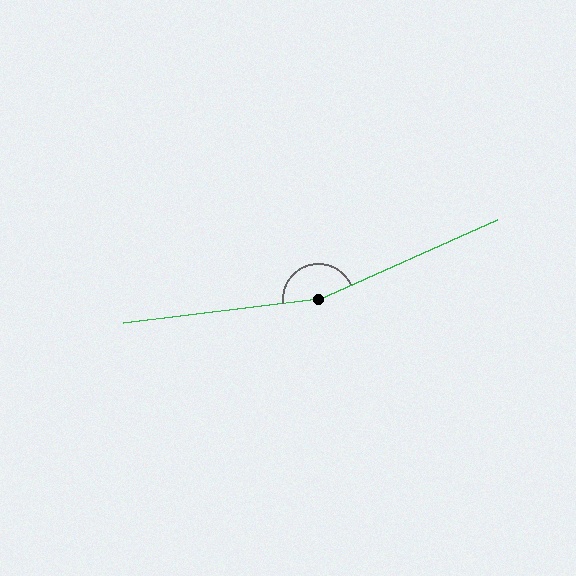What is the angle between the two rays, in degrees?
Approximately 163 degrees.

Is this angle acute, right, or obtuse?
It is obtuse.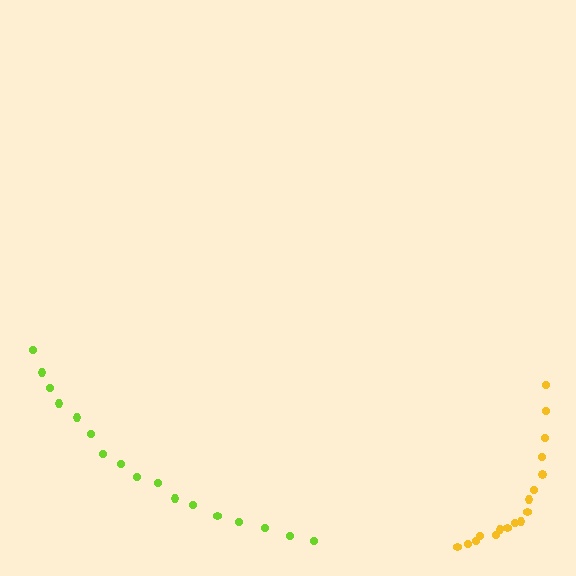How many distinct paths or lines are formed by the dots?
There are 2 distinct paths.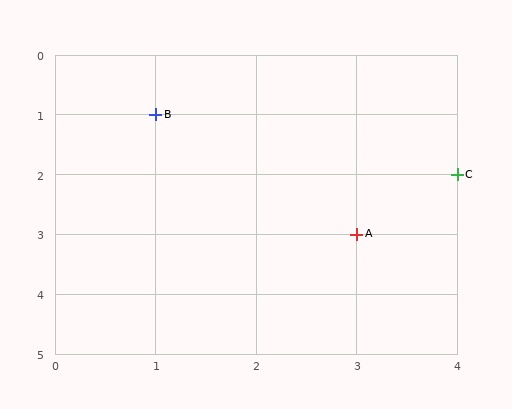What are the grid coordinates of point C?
Point C is at grid coordinates (4, 2).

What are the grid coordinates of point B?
Point B is at grid coordinates (1, 1).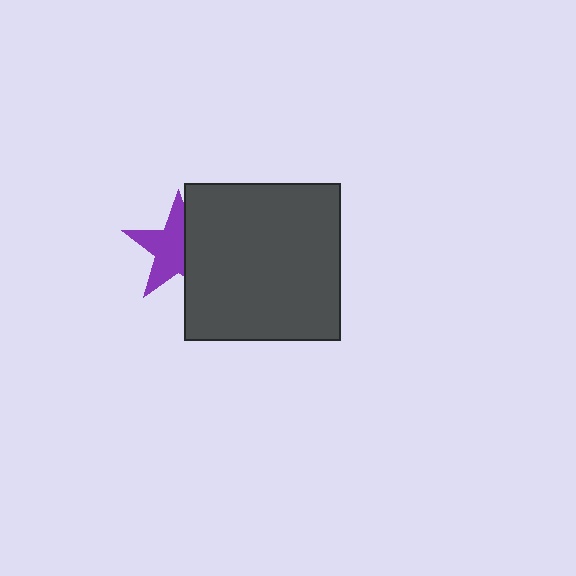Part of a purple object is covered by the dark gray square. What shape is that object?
It is a star.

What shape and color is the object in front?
The object in front is a dark gray square.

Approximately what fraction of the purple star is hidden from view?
Roughly 41% of the purple star is hidden behind the dark gray square.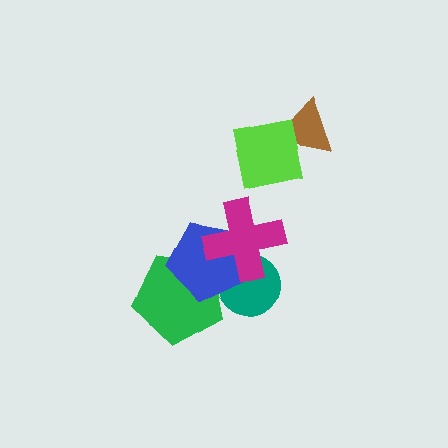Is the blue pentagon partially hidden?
Yes, it is partially covered by another shape.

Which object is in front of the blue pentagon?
The magenta cross is in front of the blue pentagon.